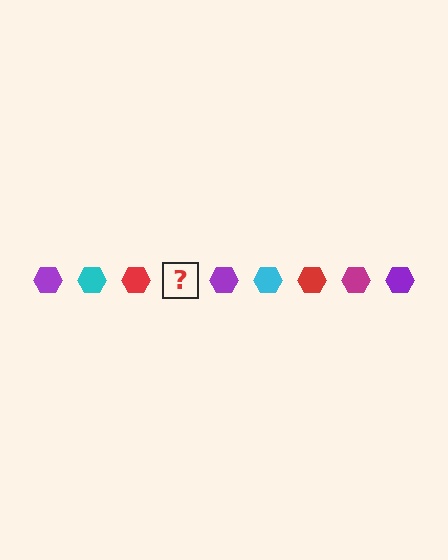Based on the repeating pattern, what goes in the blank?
The blank should be a magenta hexagon.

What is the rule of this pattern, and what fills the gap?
The rule is that the pattern cycles through purple, cyan, red, magenta hexagons. The gap should be filled with a magenta hexagon.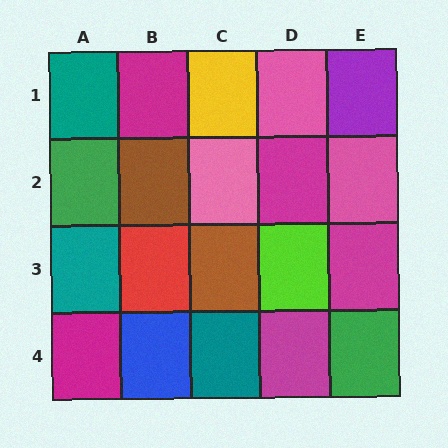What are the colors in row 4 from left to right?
Magenta, blue, teal, magenta, green.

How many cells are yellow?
1 cell is yellow.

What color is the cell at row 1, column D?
Pink.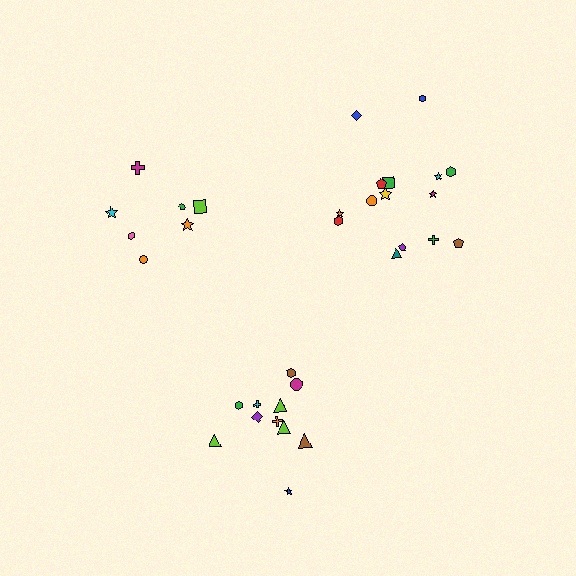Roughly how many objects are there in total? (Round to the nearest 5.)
Roughly 35 objects in total.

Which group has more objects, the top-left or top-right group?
The top-right group.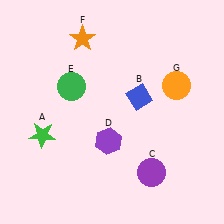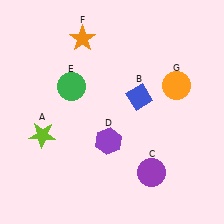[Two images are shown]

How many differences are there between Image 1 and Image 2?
There is 1 difference between the two images.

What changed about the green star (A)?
In Image 1, A is green. In Image 2, it changed to lime.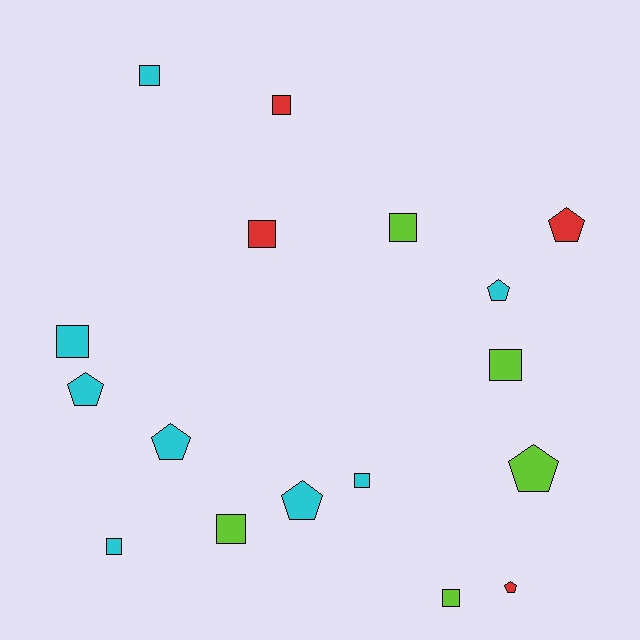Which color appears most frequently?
Cyan, with 8 objects.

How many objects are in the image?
There are 17 objects.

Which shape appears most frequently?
Square, with 10 objects.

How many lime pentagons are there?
There is 1 lime pentagon.